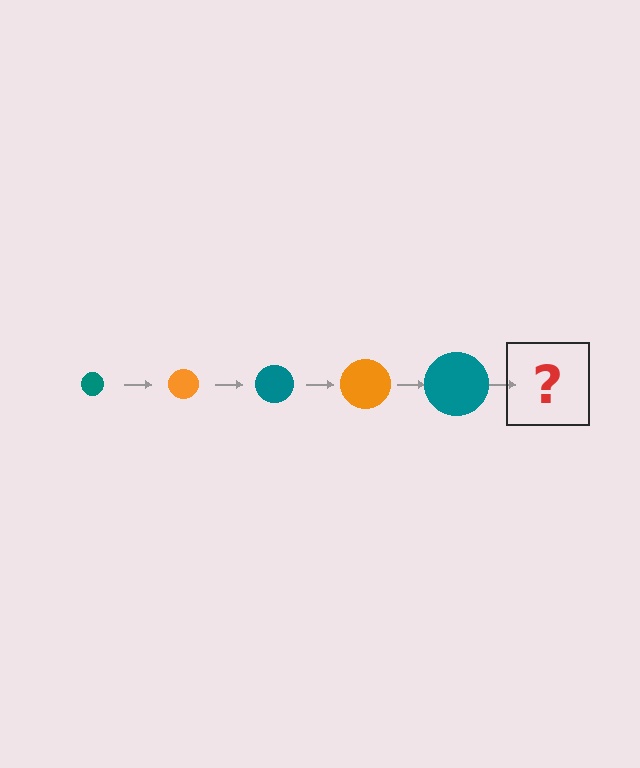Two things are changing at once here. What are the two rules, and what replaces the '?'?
The two rules are that the circle grows larger each step and the color cycles through teal and orange. The '?' should be an orange circle, larger than the previous one.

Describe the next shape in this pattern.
It should be an orange circle, larger than the previous one.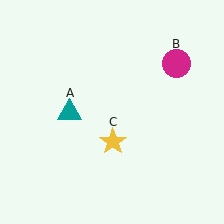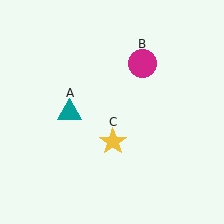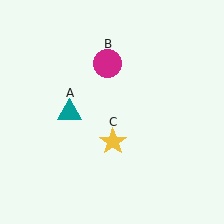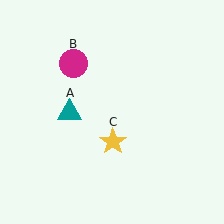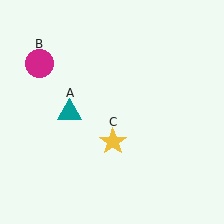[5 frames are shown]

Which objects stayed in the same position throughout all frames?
Teal triangle (object A) and yellow star (object C) remained stationary.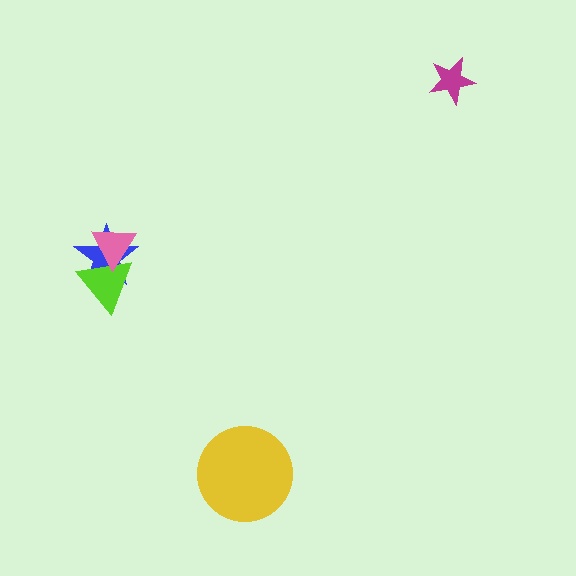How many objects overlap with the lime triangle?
2 objects overlap with the lime triangle.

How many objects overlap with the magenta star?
0 objects overlap with the magenta star.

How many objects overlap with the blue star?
2 objects overlap with the blue star.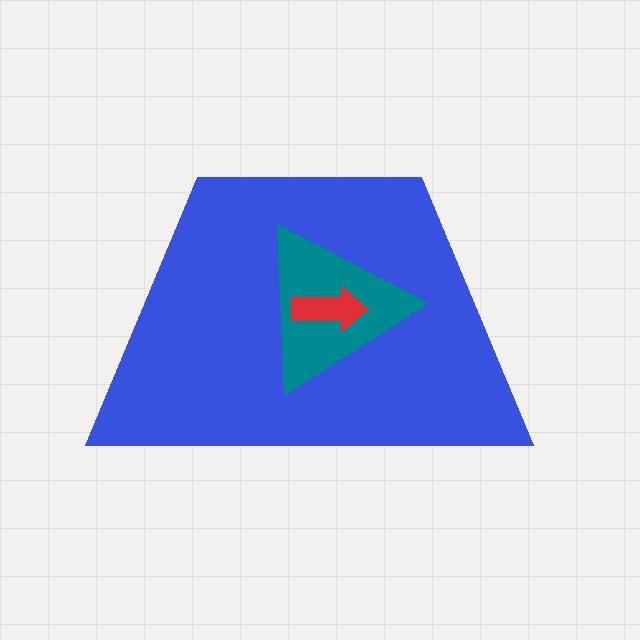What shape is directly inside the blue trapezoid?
The teal triangle.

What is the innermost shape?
The red arrow.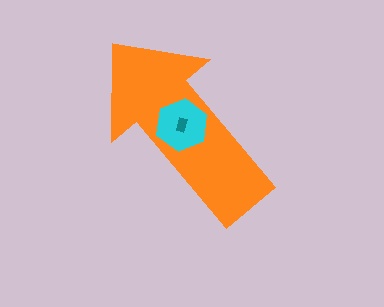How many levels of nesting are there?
3.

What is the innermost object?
The teal rectangle.